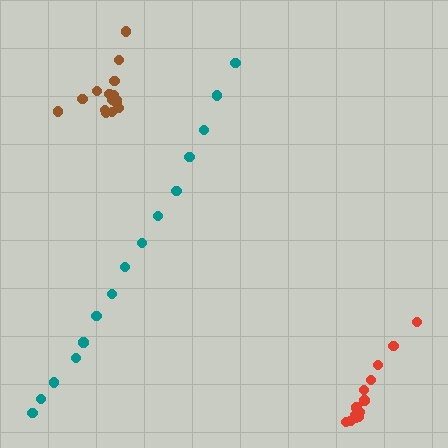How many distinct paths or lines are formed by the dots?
There are 3 distinct paths.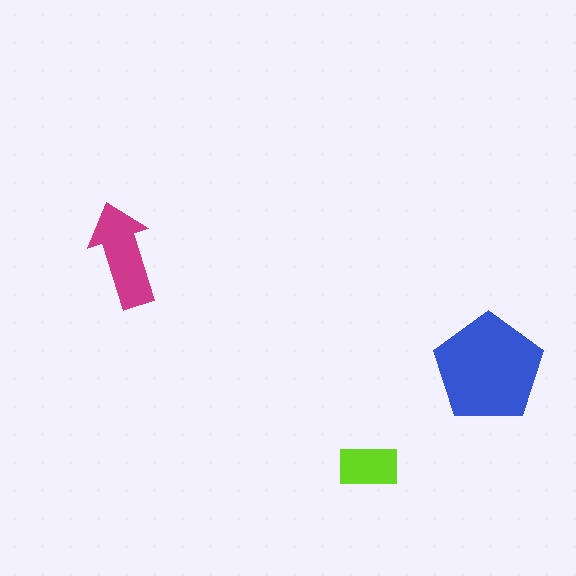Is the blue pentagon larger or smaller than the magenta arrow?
Larger.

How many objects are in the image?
There are 3 objects in the image.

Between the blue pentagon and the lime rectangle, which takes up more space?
The blue pentagon.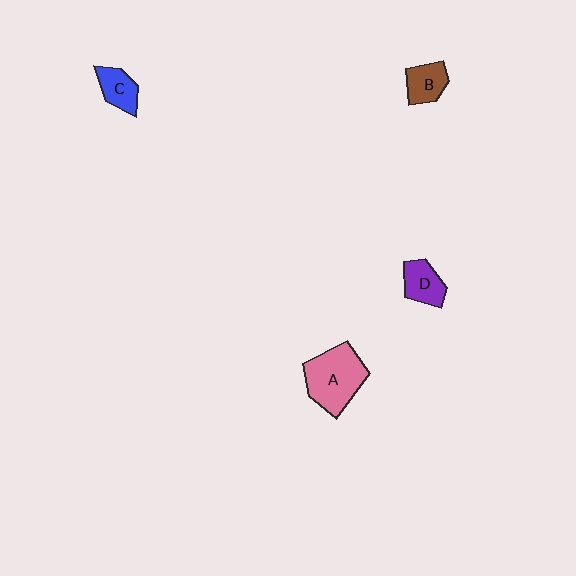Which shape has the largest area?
Shape A (pink).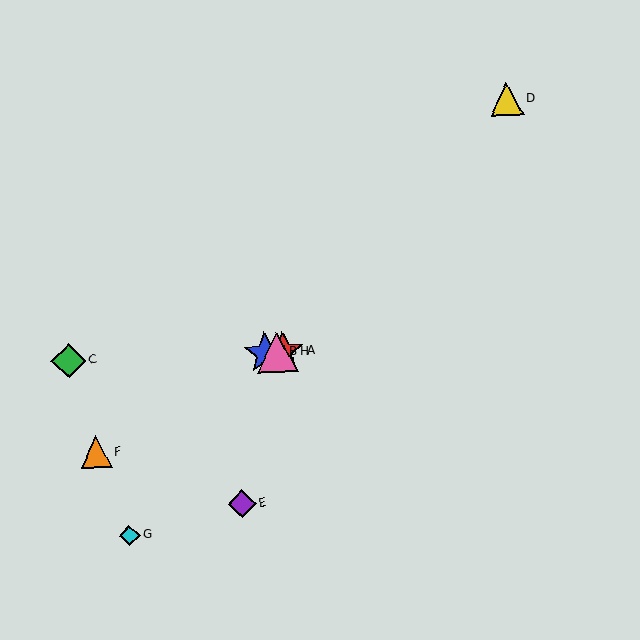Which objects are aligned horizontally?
Objects A, B, C, H are aligned horizontally.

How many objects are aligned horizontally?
4 objects (A, B, C, H) are aligned horizontally.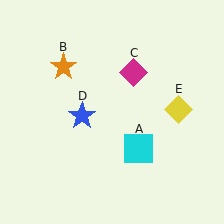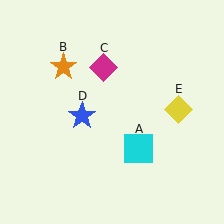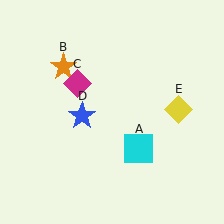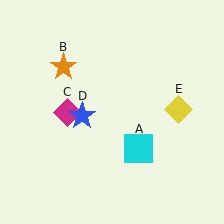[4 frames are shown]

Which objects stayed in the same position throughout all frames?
Cyan square (object A) and orange star (object B) and blue star (object D) and yellow diamond (object E) remained stationary.